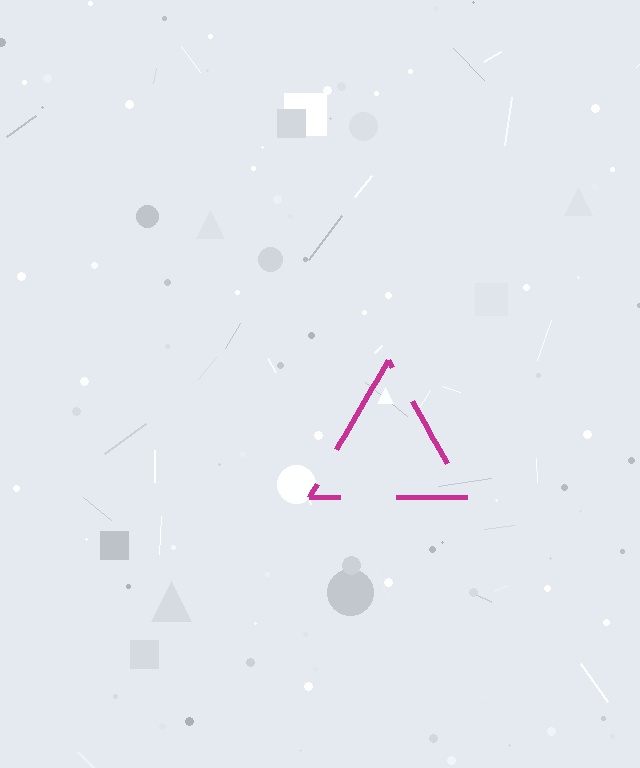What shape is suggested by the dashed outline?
The dashed outline suggests a triangle.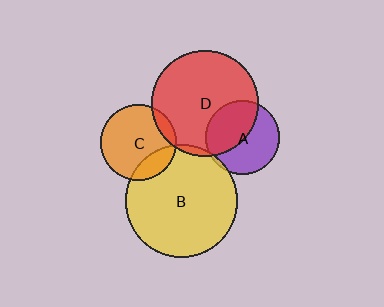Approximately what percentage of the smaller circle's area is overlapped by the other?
Approximately 10%.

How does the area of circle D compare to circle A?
Approximately 2.1 times.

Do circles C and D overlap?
Yes.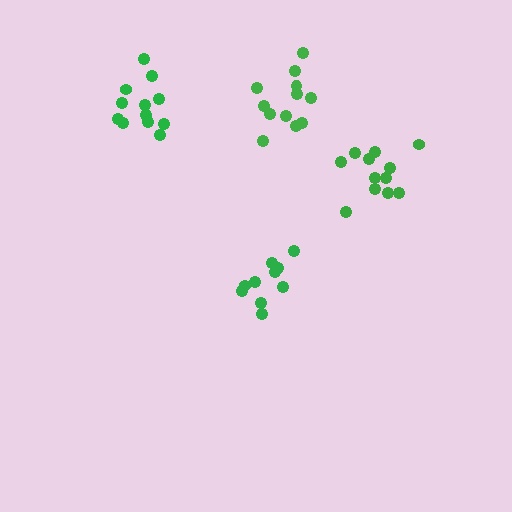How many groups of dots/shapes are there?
There are 4 groups.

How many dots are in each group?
Group 1: 12 dots, Group 2: 12 dots, Group 3: 10 dots, Group 4: 12 dots (46 total).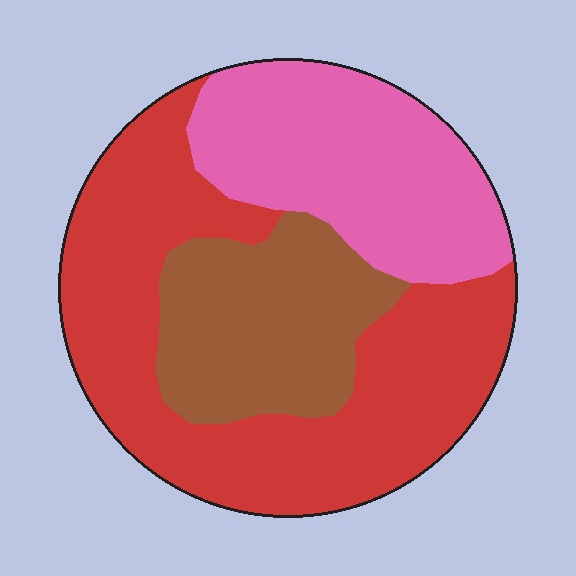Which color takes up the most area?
Red, at roughly 50%.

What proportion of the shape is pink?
Pink takes up between a quarter and a half of the shape.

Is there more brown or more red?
Red.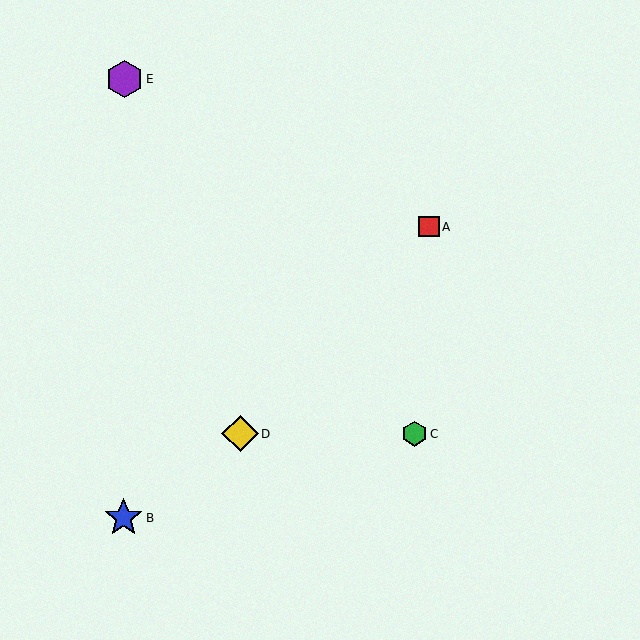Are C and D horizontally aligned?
Yes, both are at y≈434.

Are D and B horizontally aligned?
No, D is at y≈434 and B is at y≈518.